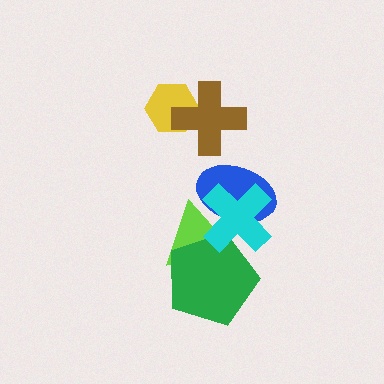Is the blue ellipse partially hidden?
Yes, it is partially covered by another shape.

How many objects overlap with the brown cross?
1 object overlaps with the brown cross.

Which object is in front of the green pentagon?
The cyan cross is in front of the green pentagon.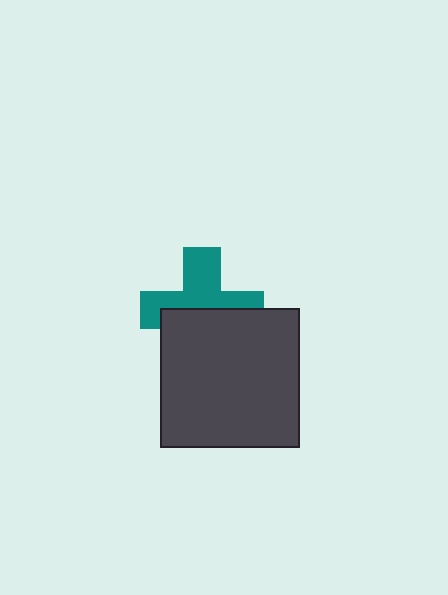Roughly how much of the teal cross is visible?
About half of it is visible (roughly 51%).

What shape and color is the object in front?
The object in front is a dark gray square.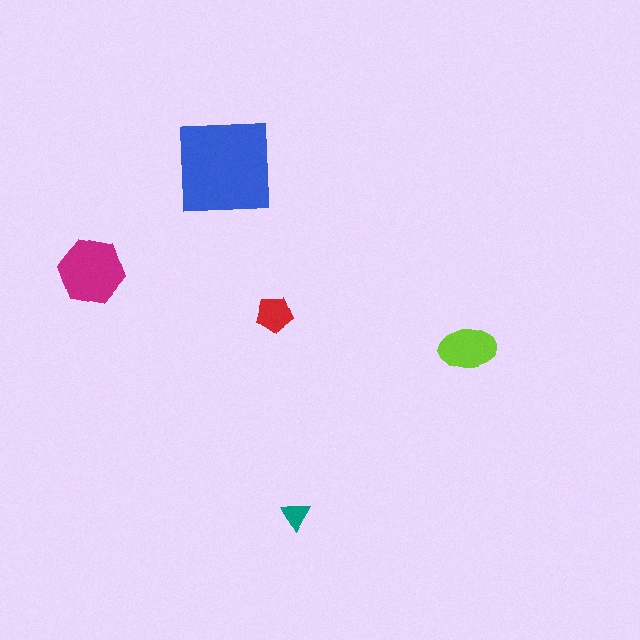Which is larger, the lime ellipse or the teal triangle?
The lime ellipse.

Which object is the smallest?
The teal triangle.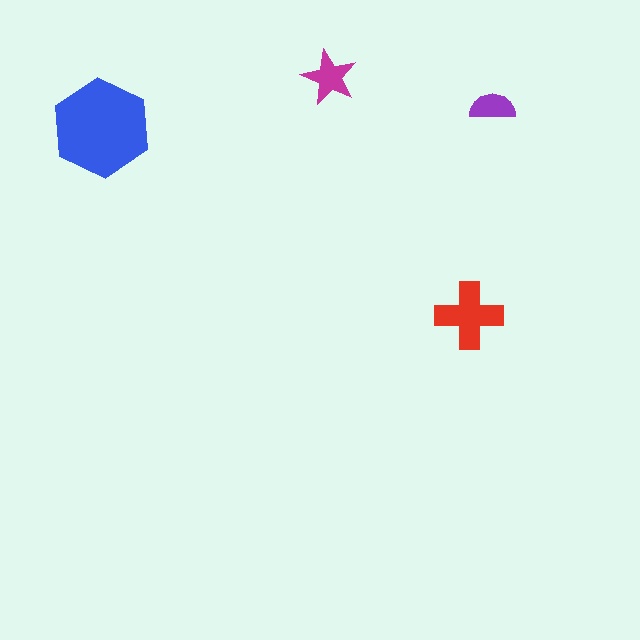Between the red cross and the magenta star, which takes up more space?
The red cross.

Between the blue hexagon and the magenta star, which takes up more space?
The blue hexagon.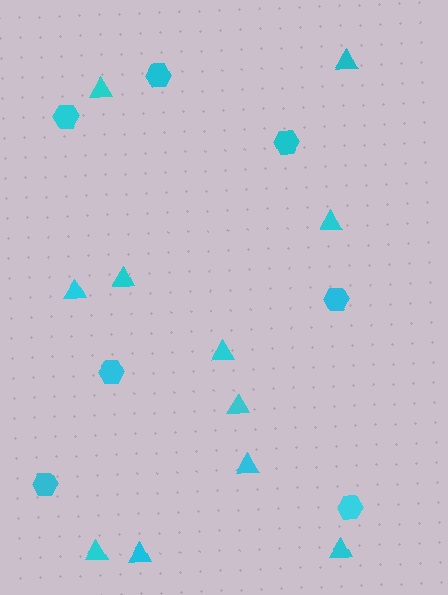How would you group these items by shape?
There are 2 groups: one group of triangles (11) and one group of hexagons (7).